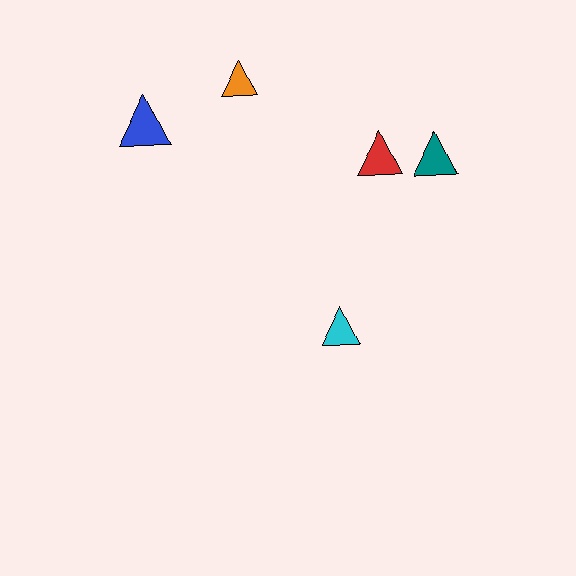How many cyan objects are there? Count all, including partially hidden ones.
There is 1 cyan object.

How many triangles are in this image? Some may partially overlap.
There are 5 triangles.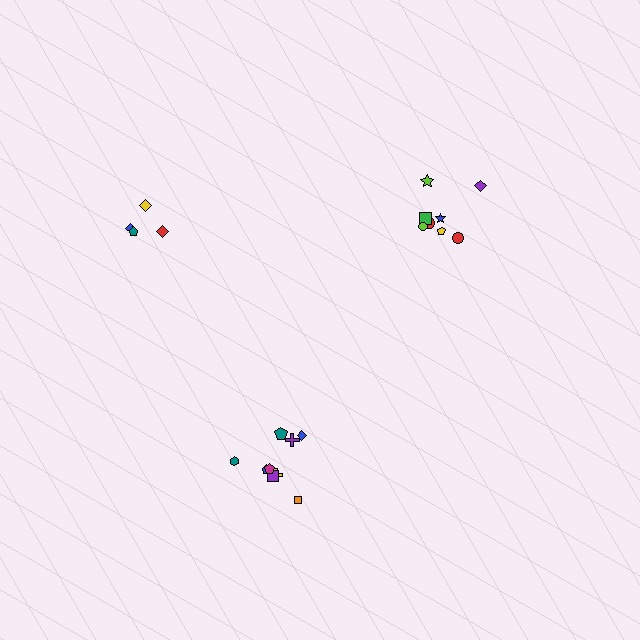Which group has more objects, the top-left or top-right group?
The top-right group.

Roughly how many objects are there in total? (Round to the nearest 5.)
Roughly 20 objects in total.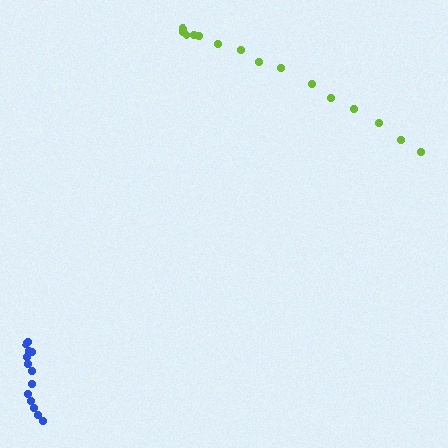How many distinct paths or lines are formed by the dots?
There are 2 distinct paths.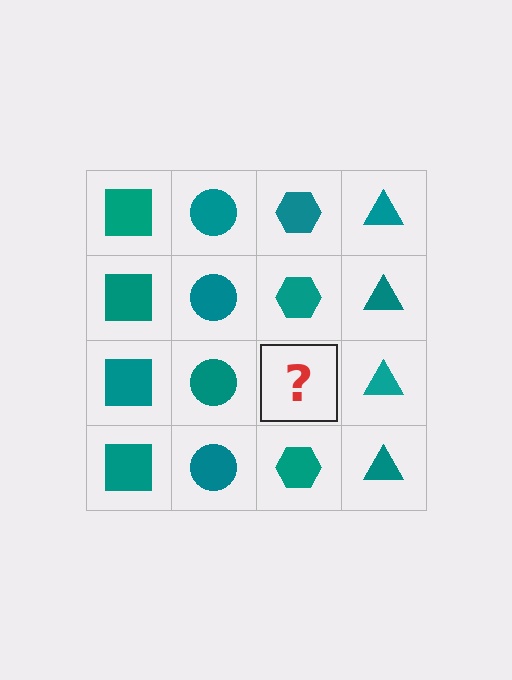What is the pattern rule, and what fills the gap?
The rule is that each column has a consistent shape. The gap should be filled with a teal hexagon.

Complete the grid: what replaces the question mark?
The question mark should be replaced with a teal hexagon.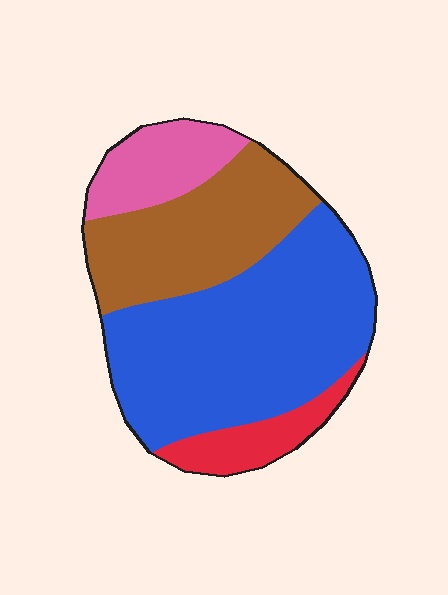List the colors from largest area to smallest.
From largest to smallest: blue, brown, pink, red.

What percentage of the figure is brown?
Brown covers 27% of the figure.